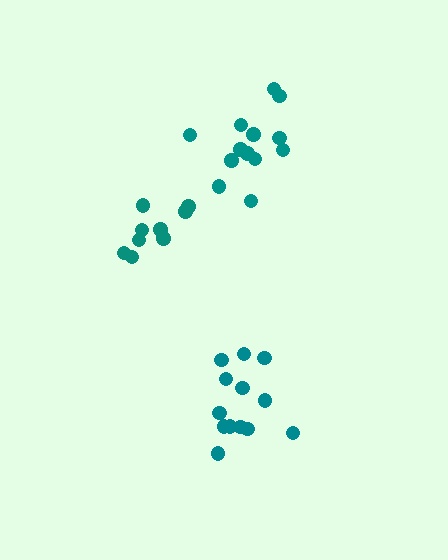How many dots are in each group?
Group 1: 14 dots, Group 2: 13 dots, Group 3: 9 dots (36 total).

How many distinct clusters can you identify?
There are 3 distinct clusters.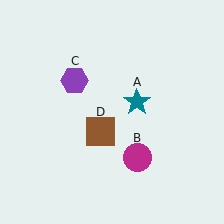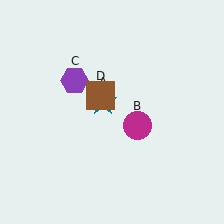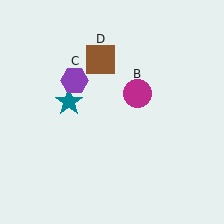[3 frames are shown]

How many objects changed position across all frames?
3 objects changed position: teal star (object A), magenta circle (object B), brown square (object D).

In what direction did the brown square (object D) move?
The brown square (object D) moved up.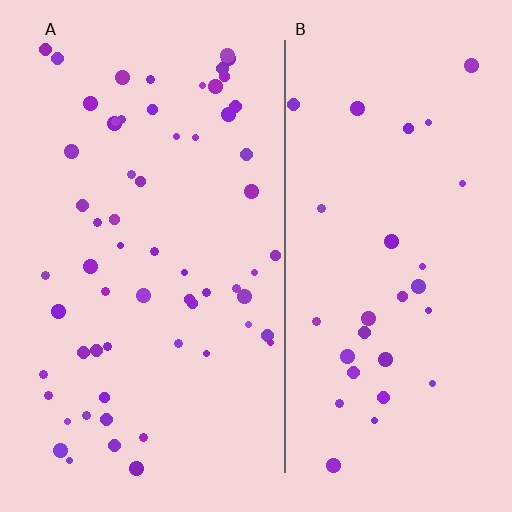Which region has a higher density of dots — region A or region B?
A (the left).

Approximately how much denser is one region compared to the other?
Approximately 2.0× — region A over region B.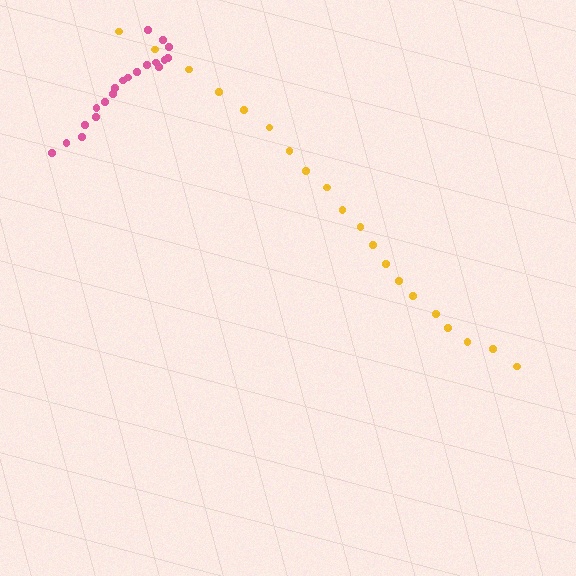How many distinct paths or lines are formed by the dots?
There are 2 distinct paths.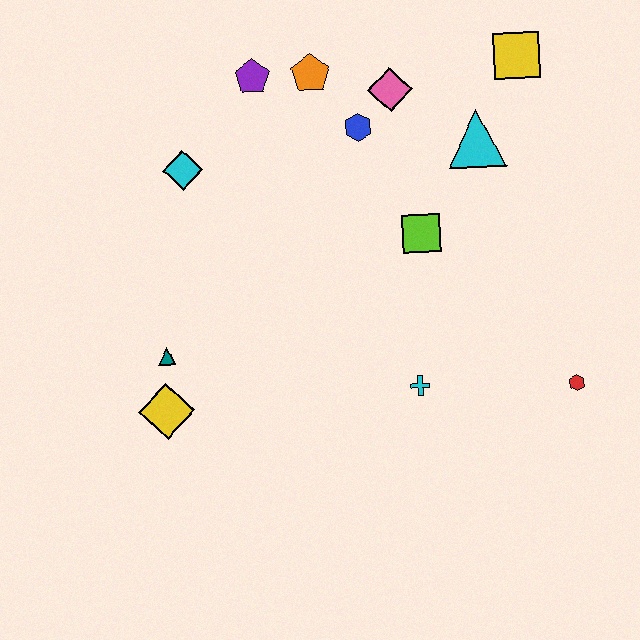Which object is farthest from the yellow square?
The yellow diamond is farthest from the yellow square.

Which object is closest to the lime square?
The cyan triangle is closest to the lime square.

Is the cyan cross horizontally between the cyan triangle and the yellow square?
No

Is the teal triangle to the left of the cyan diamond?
Yes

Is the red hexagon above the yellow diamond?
Yes